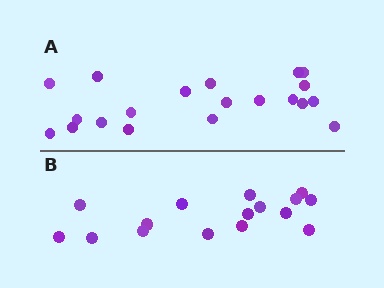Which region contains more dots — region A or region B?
Region A (the top region) has more dots.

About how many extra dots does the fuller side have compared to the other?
Region A has about 4 more dots than region B.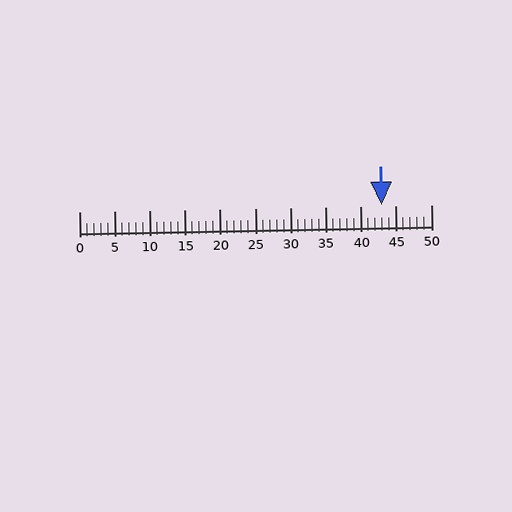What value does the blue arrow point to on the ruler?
The blue arrow points to approximately 43.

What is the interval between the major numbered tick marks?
The major tick marks are spaced 5 units apart.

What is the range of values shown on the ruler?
The ruler shows values from 0 to 50.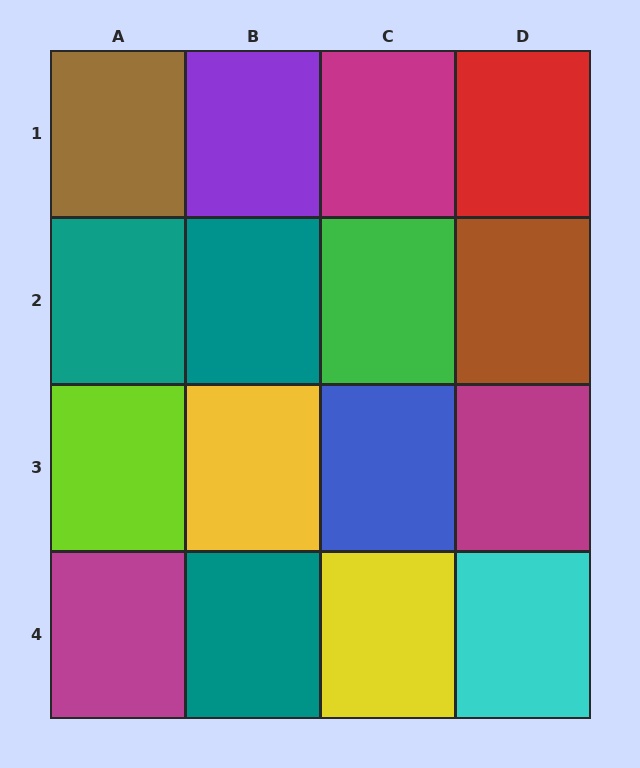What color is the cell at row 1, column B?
Purple.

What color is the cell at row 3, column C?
Blue.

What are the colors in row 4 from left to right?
Magenta, teal, yellow, cyan.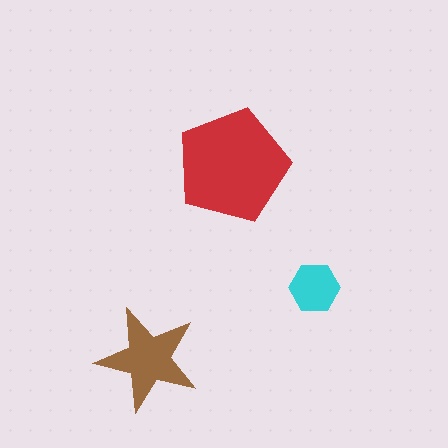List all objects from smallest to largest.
The cyan hexagon, the brown star, the red pentagon.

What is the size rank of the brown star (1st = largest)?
2nd.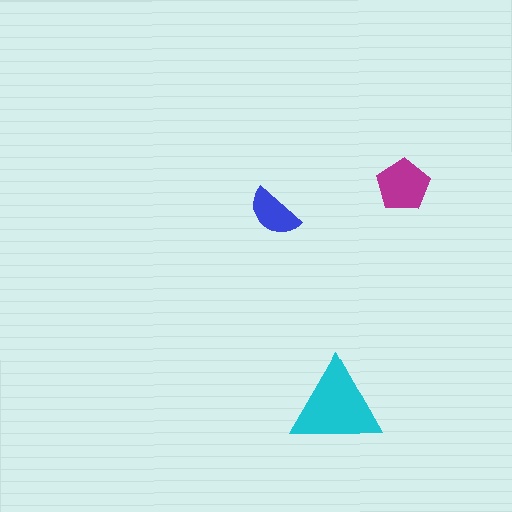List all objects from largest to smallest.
The cyan triangle, the magenta pentagon, the blue semicircle.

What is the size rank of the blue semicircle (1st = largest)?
3rd.